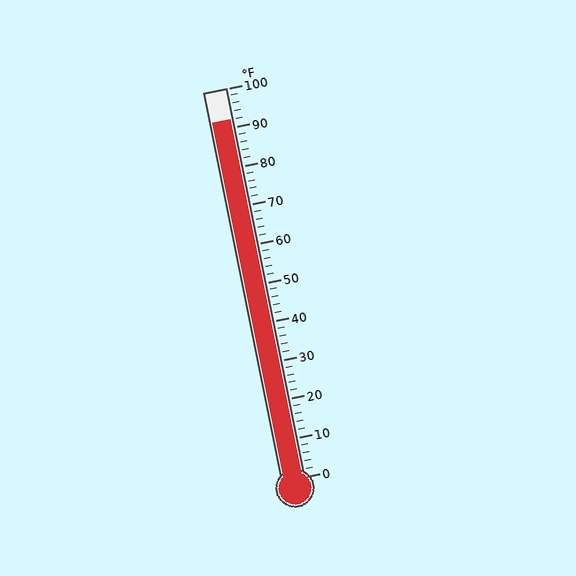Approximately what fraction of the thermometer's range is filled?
The thermometer is filled to approximately 90% of its range.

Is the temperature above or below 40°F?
The temperature is above 40°F.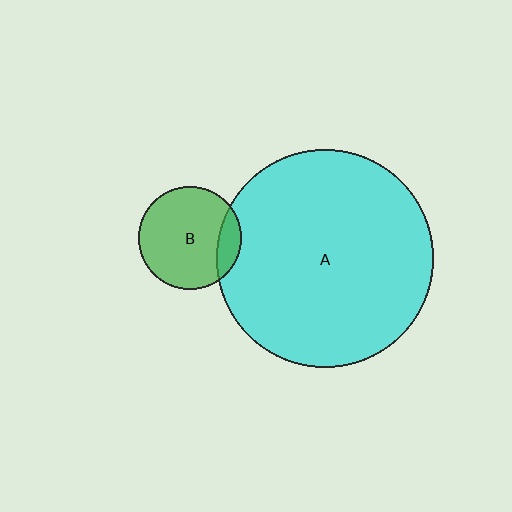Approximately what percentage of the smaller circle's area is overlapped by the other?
Approximately 15%.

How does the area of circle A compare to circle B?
Approximately 4.5 times.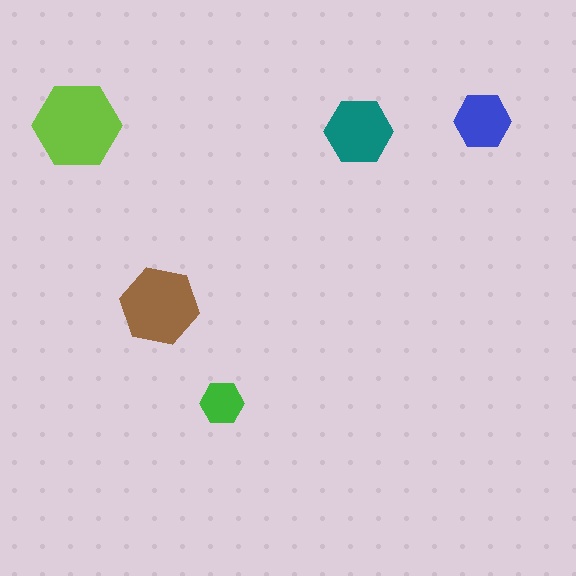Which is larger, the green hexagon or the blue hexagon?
The blue one.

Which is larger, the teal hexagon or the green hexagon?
The teal one.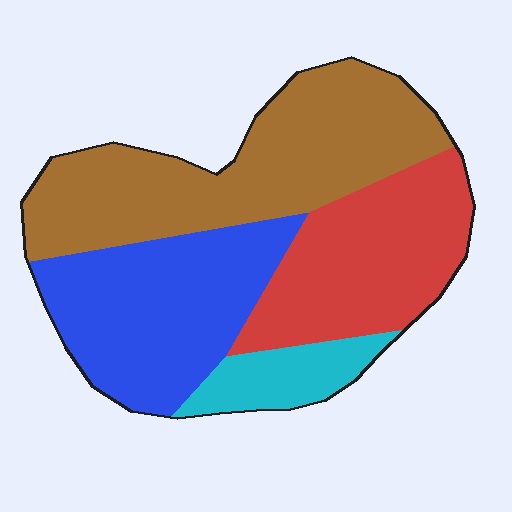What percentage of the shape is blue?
Blue takes up about one quarter (1/4) of the shape.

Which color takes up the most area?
Brown, at roughly 35%.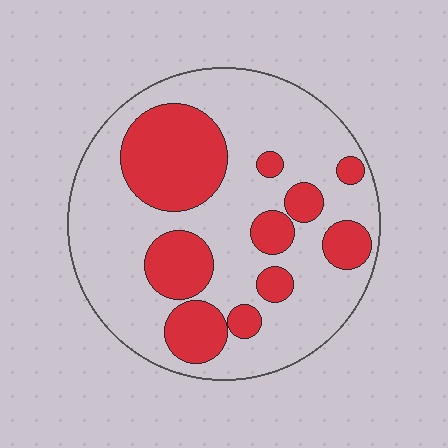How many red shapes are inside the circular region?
10.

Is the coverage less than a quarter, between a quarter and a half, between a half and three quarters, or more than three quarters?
Between a quarter and a half.